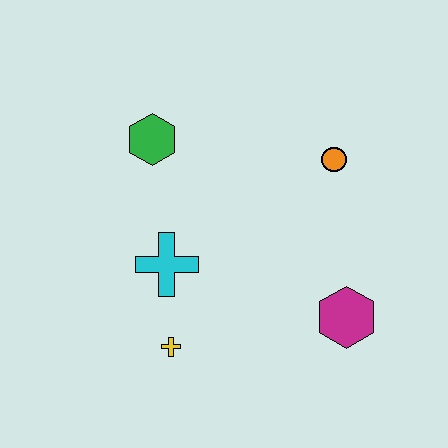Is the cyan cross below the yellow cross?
No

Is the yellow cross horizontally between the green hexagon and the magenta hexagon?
Yes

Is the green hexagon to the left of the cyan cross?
Yes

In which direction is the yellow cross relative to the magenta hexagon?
The yellow cross is to the left of the magenta hexagon.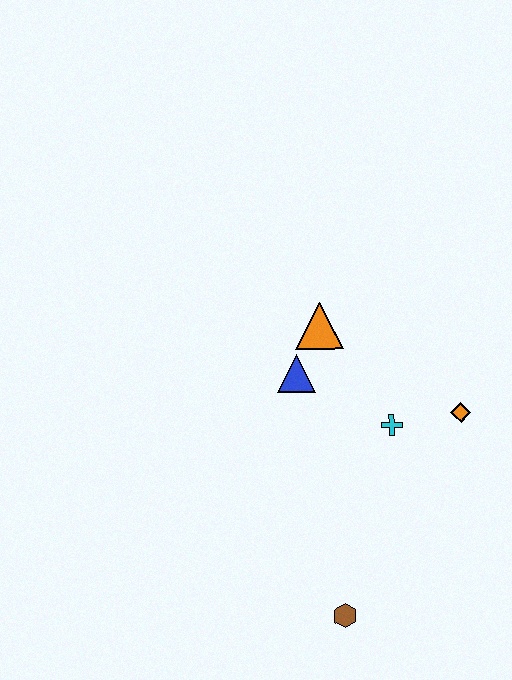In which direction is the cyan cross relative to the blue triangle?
The cyan cross is to the right of the blue triangle.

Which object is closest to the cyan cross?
The orange diamond is closest to the cyan cross.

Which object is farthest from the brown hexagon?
The orange triangle is farthest from the brown hexagon.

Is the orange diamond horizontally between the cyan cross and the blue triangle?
No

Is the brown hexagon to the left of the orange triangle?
No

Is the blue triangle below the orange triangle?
Yes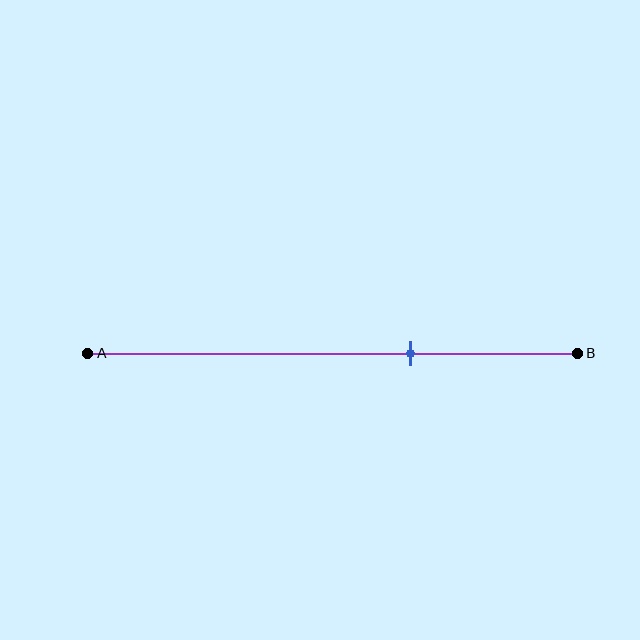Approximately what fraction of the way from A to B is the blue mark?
The blue mark is approximately 65% of the way from A to B.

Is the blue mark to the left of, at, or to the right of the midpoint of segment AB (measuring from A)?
The blue mark is to the right of the midpoint of segment AB.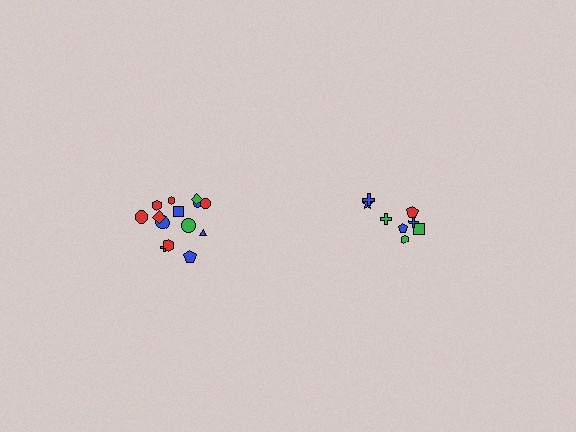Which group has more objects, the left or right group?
The left group.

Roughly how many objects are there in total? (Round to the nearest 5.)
Roughly 25 objects in total.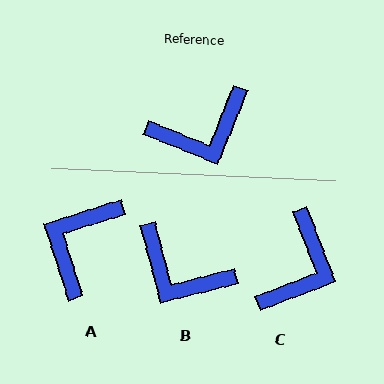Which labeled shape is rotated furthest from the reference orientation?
A, about 140 degrees away.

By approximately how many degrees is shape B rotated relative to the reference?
Approximately 54 degrees clockwise.